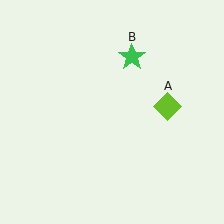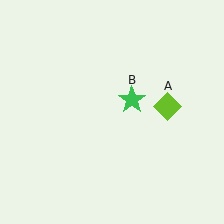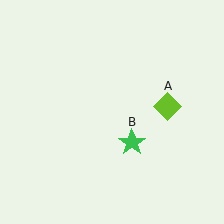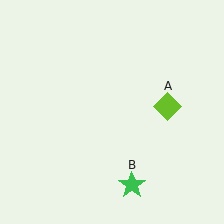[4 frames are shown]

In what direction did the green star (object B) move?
The green star (object B) moved down.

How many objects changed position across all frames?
1 object changed position: green star (object B).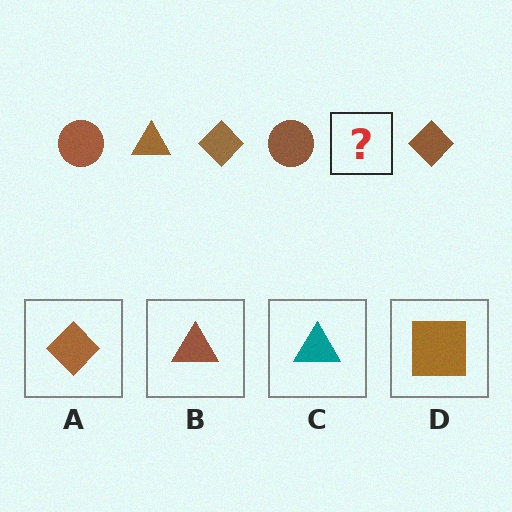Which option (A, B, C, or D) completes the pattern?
B.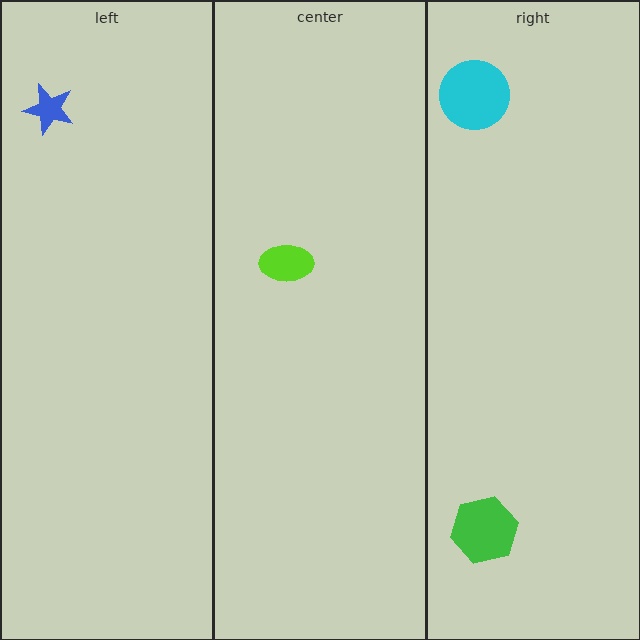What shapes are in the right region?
The cyan circle, the green hexagon.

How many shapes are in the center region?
1.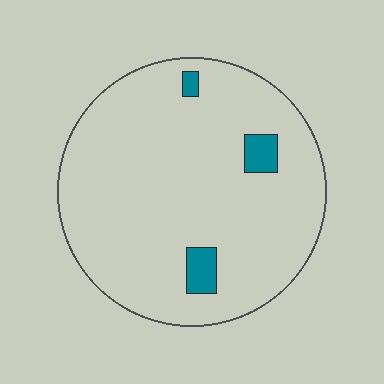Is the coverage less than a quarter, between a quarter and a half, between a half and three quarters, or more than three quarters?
Less than a quarter.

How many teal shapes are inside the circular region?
3.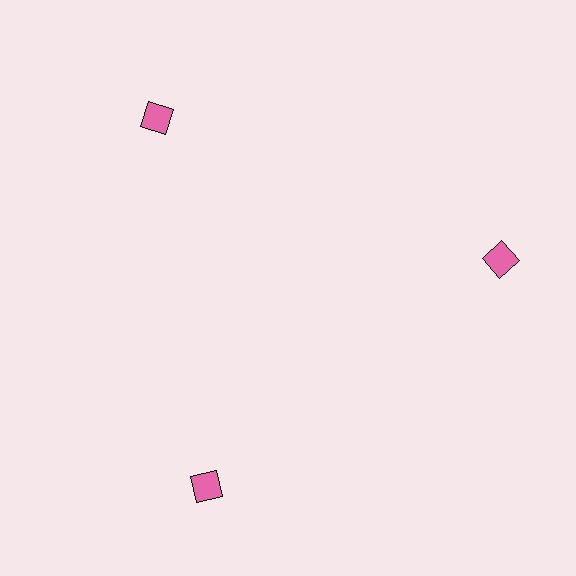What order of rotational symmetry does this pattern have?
This pattern has 3-fold rotational symmetry.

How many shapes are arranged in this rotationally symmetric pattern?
There are 3 shapes, arranged in 3 groups of 1.